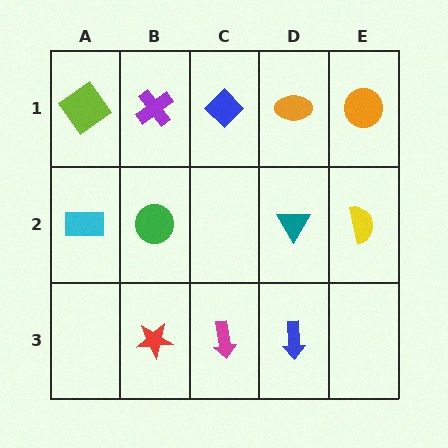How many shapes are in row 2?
4 shapes.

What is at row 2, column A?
A cyan rectangle.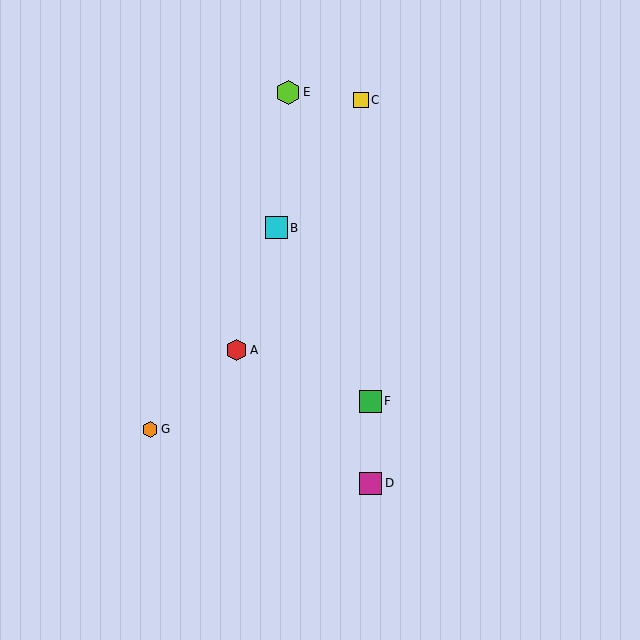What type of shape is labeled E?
Shape E is a lime hexagon.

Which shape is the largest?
The lime hexagon (labeled E) is the largest.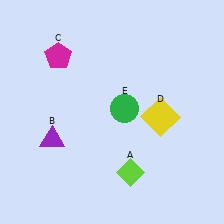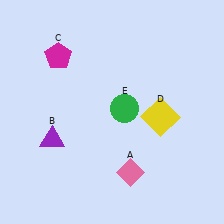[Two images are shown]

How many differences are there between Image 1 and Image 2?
There is 1 difference between the two images.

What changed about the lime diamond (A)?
In Image 1, A is lime. In Image 2, it changed to pink.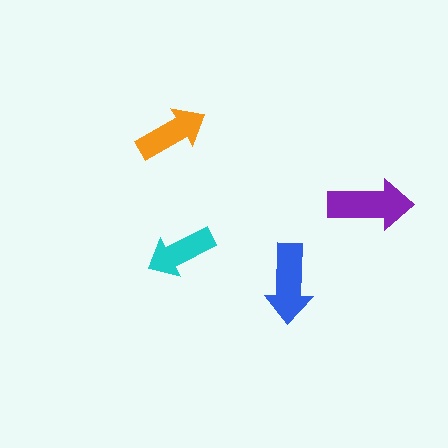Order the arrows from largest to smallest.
the purple one, the blue one, the orange one, the cyan one.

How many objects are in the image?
There are 4 objects in the image.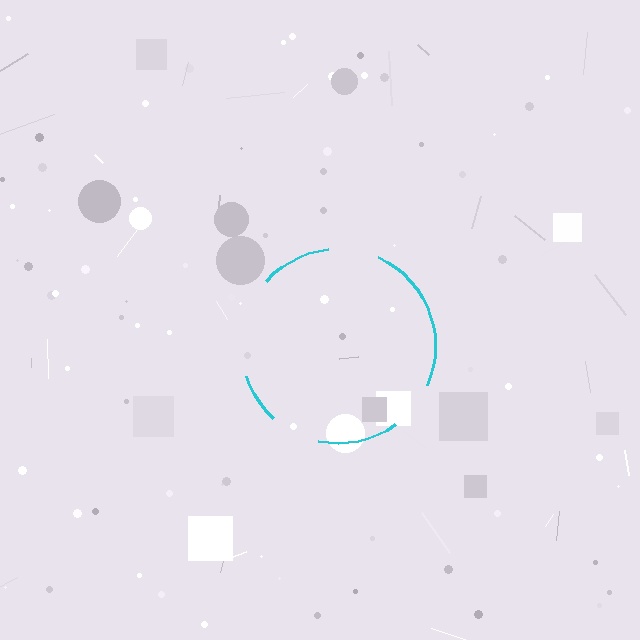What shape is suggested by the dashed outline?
The dashed outline suggests a circle.